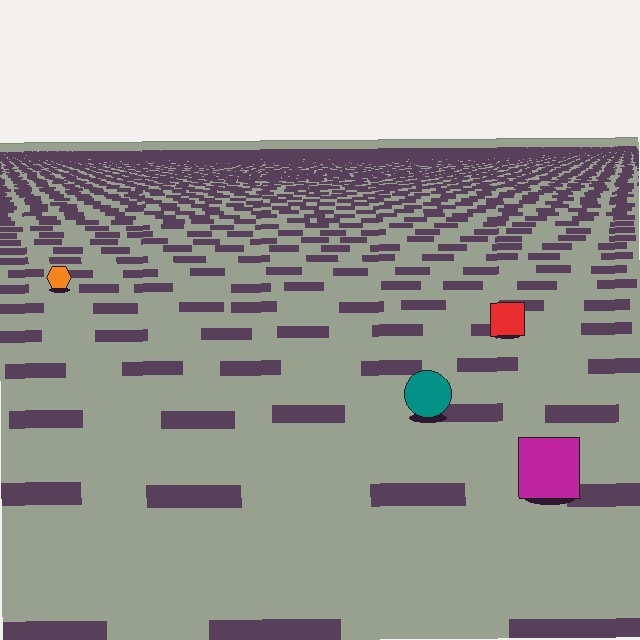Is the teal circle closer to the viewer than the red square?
Yes. The teal circle is closer — you can tell from the texture gradient: the ground texture is coarser near it.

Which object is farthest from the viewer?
The orange hexagon is farthest from the viewer. It appears smaller and the ground texture around it is denser.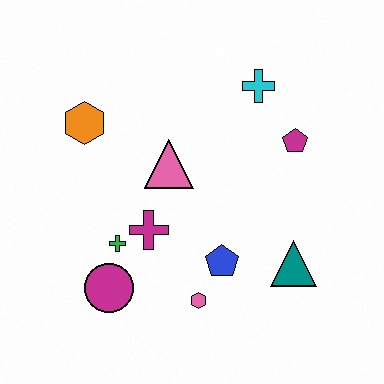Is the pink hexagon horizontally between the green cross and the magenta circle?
No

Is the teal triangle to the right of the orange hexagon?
Yes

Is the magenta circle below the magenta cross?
Yes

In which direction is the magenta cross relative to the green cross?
The magenta cross is to the right of the green cross.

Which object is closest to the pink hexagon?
The blue pentagon is closest to the pink hexagon.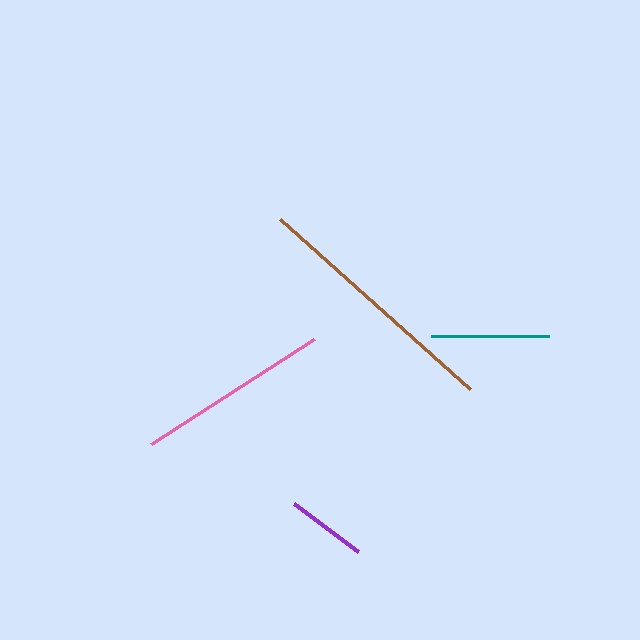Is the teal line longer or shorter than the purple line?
The teal line is longer than the purple line.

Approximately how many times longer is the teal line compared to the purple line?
The teal line is approximately 1.5 times the length of the purple line.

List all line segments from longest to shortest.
From longest to shortest: brown, pink, teal, purple.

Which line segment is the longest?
The brown line is the longest at approximately 255 pixels.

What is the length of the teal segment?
The teal segment is approximately 118 pixels long.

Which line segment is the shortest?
The purple line is the shortest at approximately 80 pixels.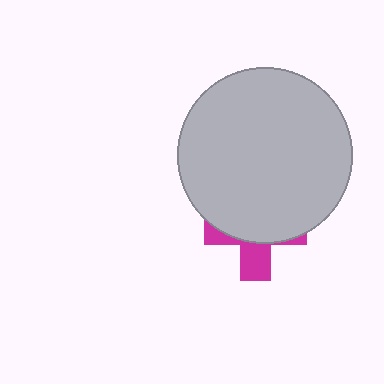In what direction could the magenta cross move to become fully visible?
The magenta cross could move down. That would shift it out from behind the light gray circle entirely.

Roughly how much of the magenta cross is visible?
A small part of it is visible (roughly 35%).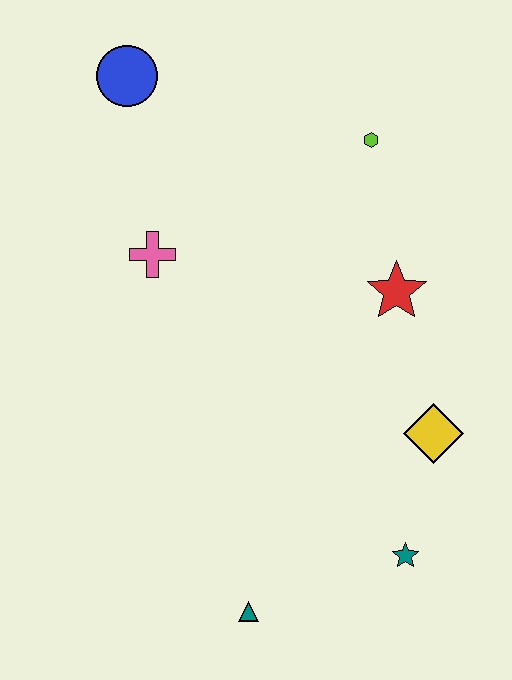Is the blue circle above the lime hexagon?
Yes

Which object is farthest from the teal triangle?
The blue circle is farthest from the teal triangle.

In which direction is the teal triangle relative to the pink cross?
The teal triangle is below the pink cross.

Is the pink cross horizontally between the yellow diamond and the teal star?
No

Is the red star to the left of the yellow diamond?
Yes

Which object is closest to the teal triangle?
The teal star is closest to the teal triangle.